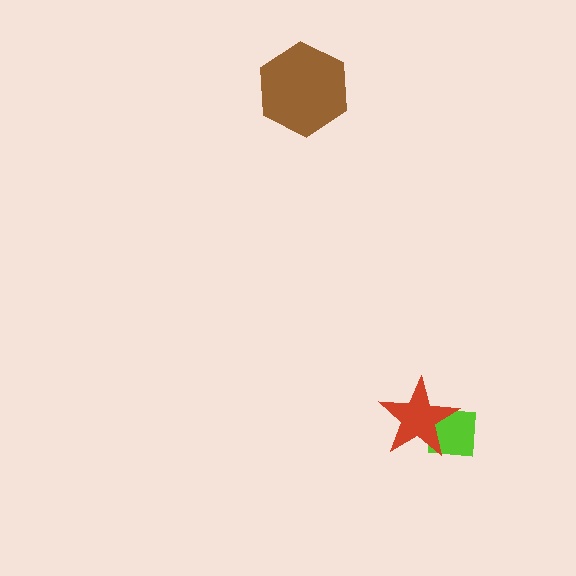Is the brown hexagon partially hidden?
No, no other shape covers it.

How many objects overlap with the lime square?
1 object overlaps with the lime square.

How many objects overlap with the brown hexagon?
0 objects overlap with the brown hexagon.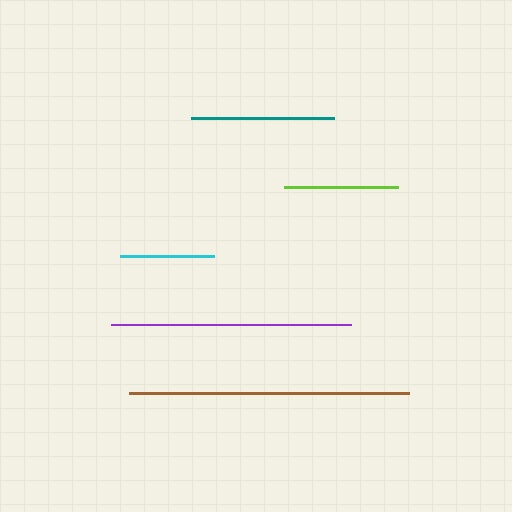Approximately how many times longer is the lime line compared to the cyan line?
The lime line is approximately 1.2 times the length of the cyan line.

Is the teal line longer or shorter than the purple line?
The purple line is longer than the teal line.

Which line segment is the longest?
The brown line is the longest at approximately 280 pixels.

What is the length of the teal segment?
The teal segment is approximately 142 pixels long.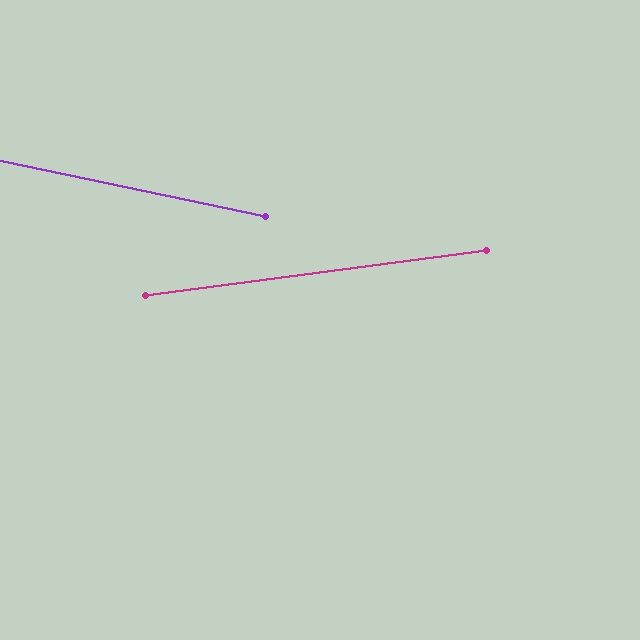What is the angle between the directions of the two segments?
Approximately 19 degrees.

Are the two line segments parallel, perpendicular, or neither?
Neither parallel nor perpendicular — they differ by about 19°.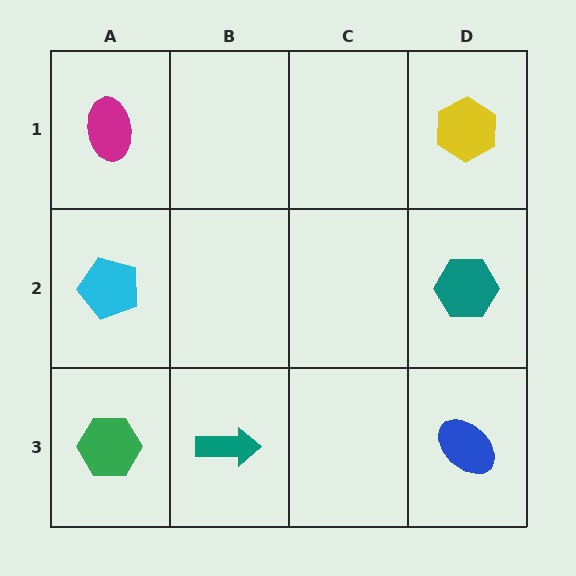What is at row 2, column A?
A cyan pentagon.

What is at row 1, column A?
A magenta ellipse.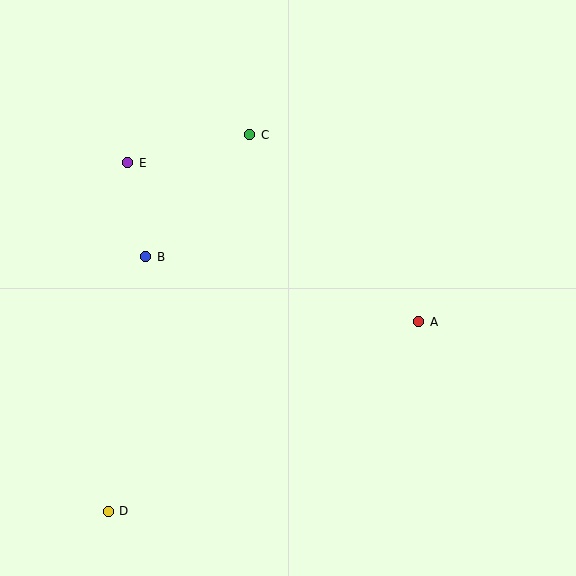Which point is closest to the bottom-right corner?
Point A is closest to the bottom-right corner.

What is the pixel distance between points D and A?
The distance between D and A is 364 pixels.